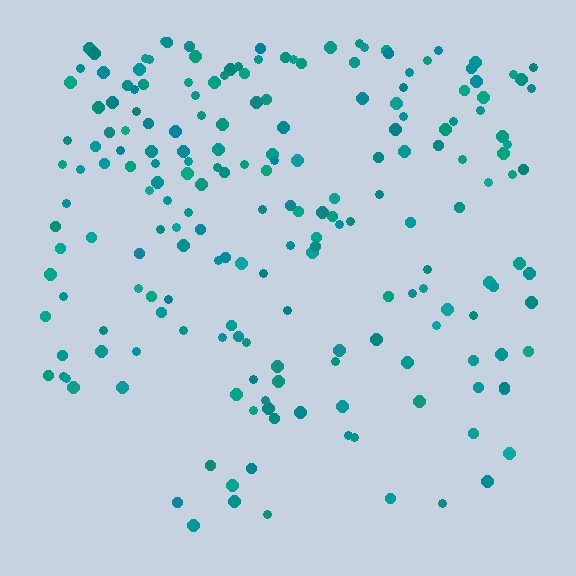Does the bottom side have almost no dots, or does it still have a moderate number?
Still a moderate number, just noticeably fewer than the top.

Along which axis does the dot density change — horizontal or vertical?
Vertical.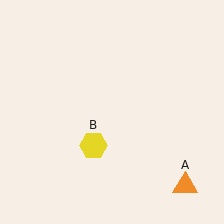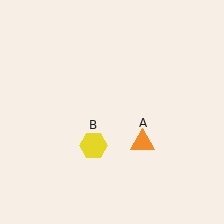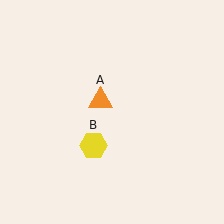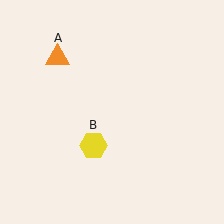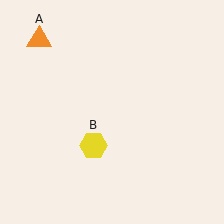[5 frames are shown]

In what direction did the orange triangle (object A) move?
The orange triangle (object A) moved up and to the left.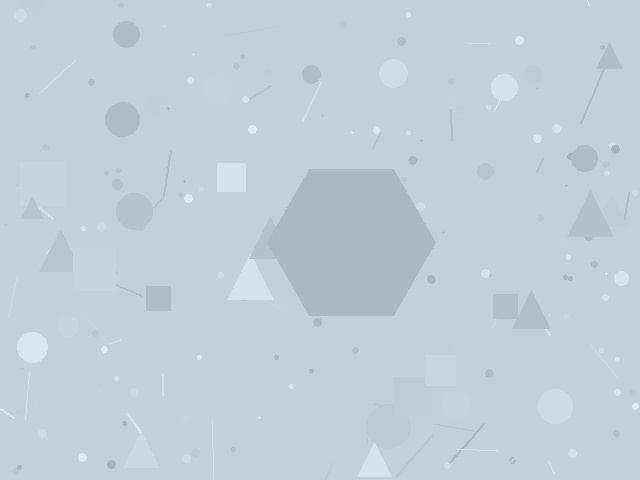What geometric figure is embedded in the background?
A hexagon is embedded in the background.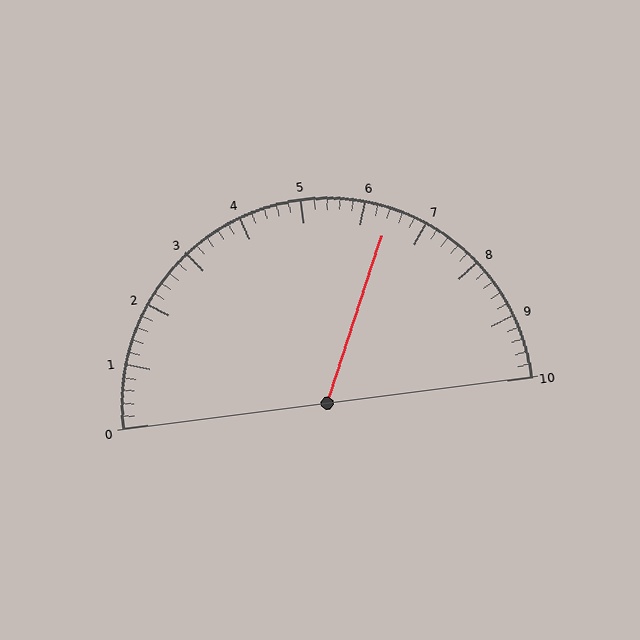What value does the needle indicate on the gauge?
The needle indicates approximately 6.4.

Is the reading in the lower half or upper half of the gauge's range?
The reading is in the upper half of the range (0 to 10).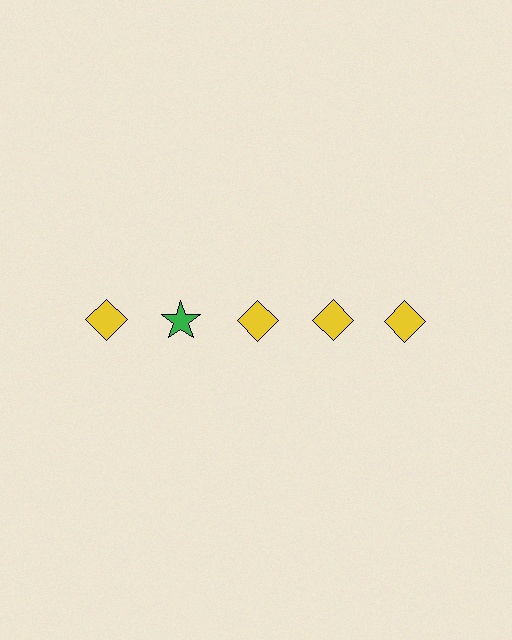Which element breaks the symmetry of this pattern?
The green star in the top row, second from left column breaks the symmetry. All other shapes are yellow diamonds.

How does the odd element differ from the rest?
It differs in both color (green instead of yellow) and shape (star instead of diamond).